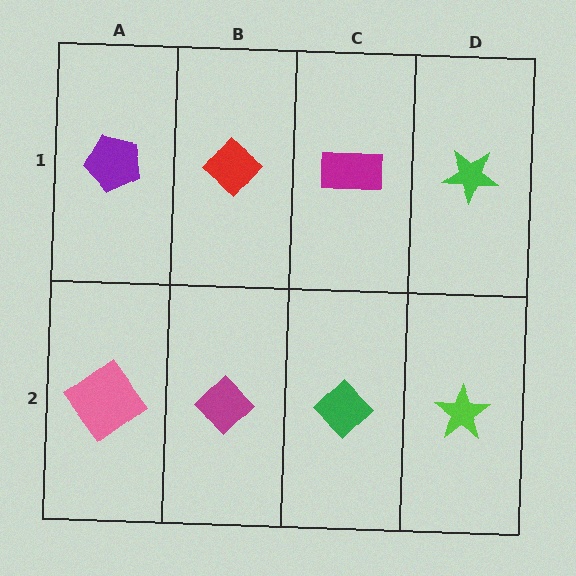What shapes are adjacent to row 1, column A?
A pink diamond (row 2, column A), a red diamond (row 1, column B).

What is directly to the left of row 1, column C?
A red diamond.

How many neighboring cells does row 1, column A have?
2.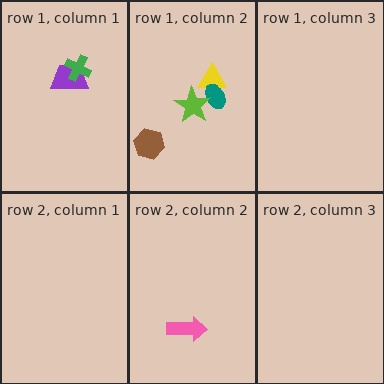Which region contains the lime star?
The row 1, column 2 region.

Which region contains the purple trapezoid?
The row 1, column 1 region.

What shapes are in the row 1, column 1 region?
The purple trapezoid, the green cross.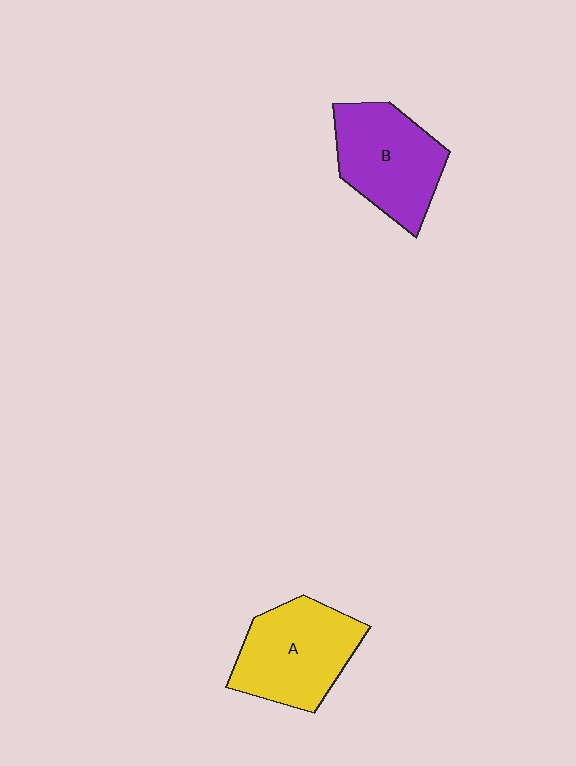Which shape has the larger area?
Shape A (yellow).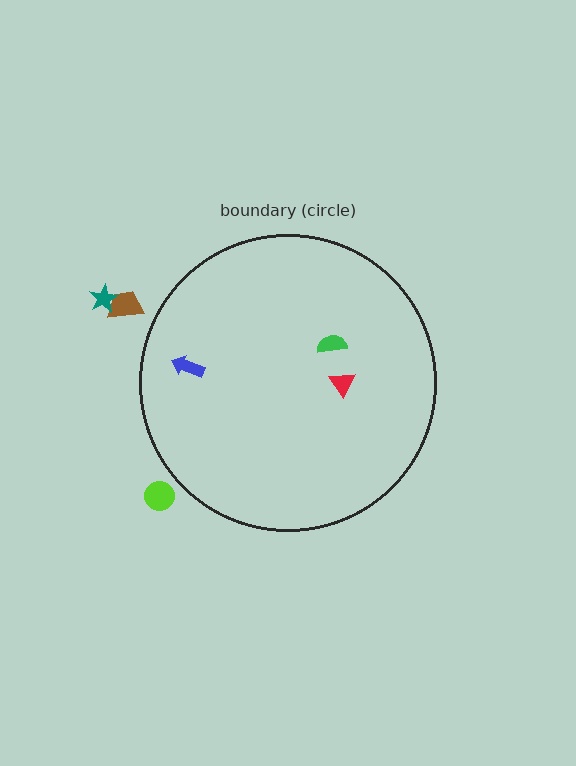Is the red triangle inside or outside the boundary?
Inside.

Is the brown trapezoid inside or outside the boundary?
Outside.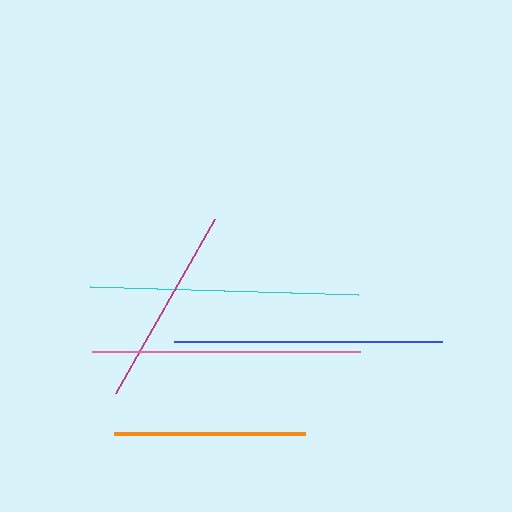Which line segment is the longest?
The pink line is the longest at approximately 268 pixels.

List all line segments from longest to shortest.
From longest to shortest: pink, blue, cyan, magenta, orange.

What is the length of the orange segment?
The orange segment is approximately 191 pixels long.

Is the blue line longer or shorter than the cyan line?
The blue line is longer than the cyan line.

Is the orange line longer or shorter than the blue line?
The blue line is longer than the orange line.